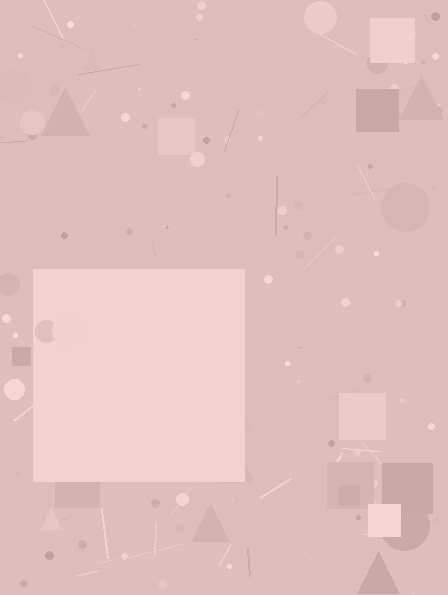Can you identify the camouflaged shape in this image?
The camouflaged shape is a square.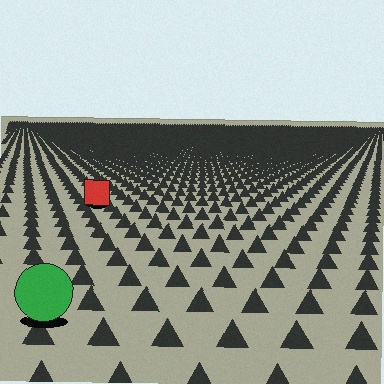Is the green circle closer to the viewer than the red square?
Yes. The green circle is closer — you can tell from the texture gradient: the ground texture is coarser near it.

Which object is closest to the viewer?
The green circle is closest. The texture marks near it are larger and more spread out.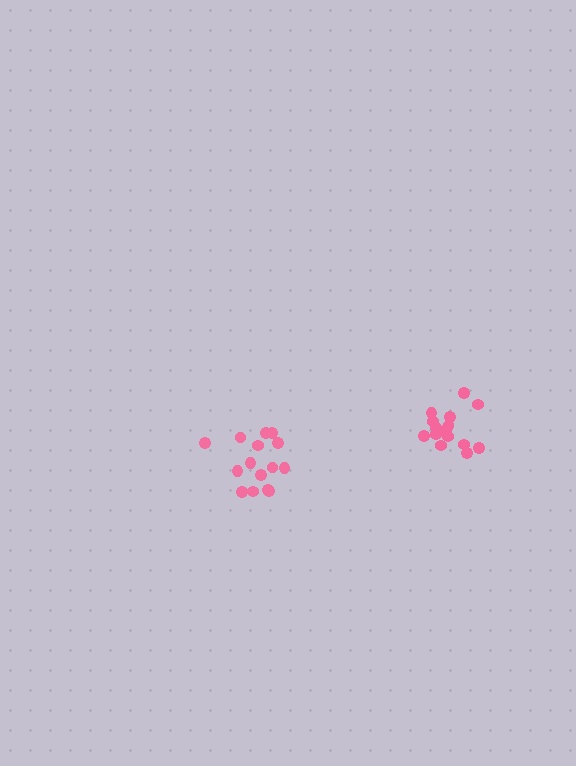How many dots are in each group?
Group 1: 15 dots, Group 2: 17 dots (32 total).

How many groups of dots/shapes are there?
There are 2 groups.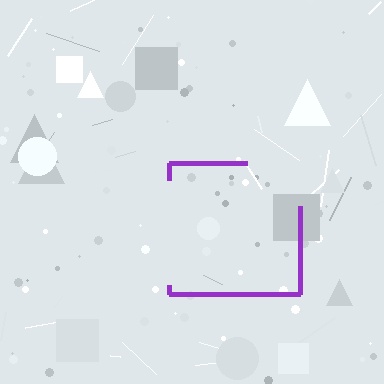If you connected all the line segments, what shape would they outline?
They would outline a square.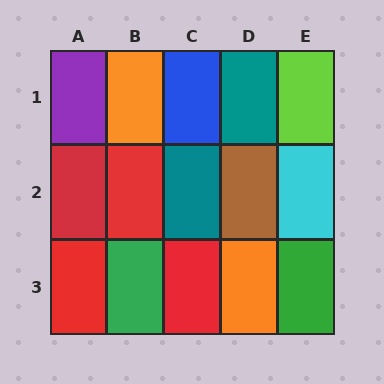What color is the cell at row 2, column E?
Cyan.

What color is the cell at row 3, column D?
Orange.